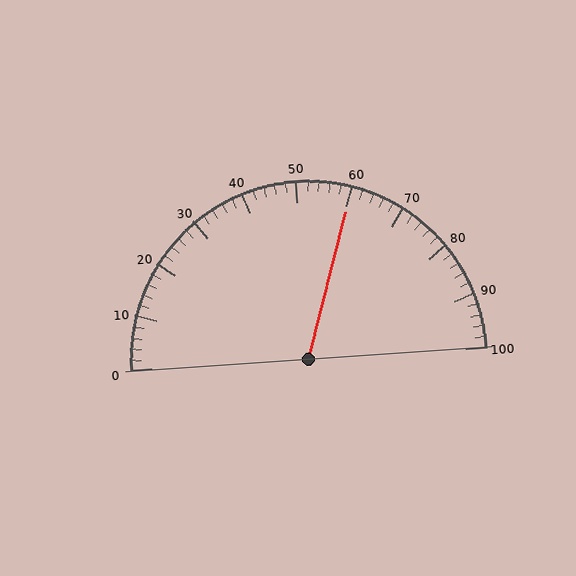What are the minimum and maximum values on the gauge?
The gauge ranges from 0 to 100.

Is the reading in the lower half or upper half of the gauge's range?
The reading is in the upper half of the range (0 to 100).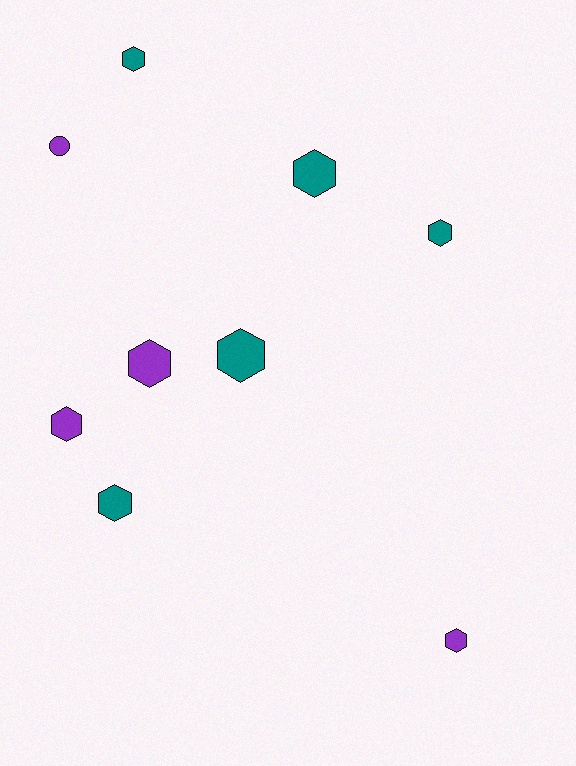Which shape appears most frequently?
Hexagon, with 8 objects.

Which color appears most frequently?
Teal, with 5 objects.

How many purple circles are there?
There is 1 purple circle.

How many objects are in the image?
There are 9 objects.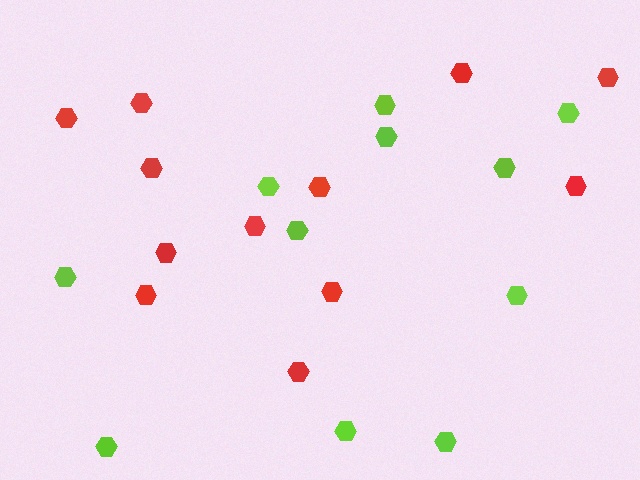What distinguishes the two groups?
There are 2 groups: one group of lime hexagons (11) and one group of red hexagons (12).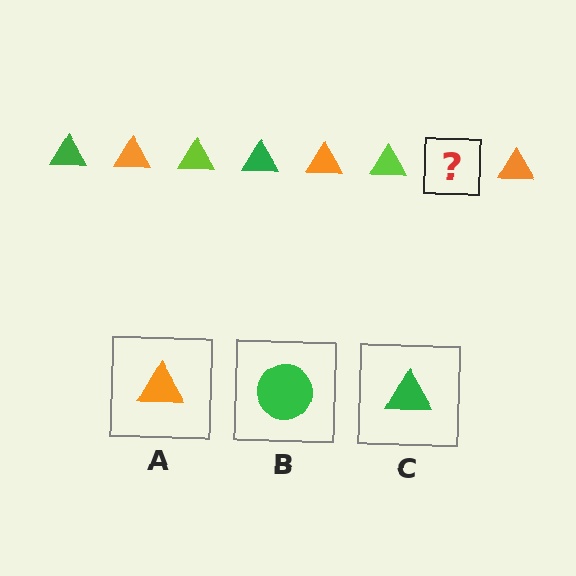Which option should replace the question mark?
Option C.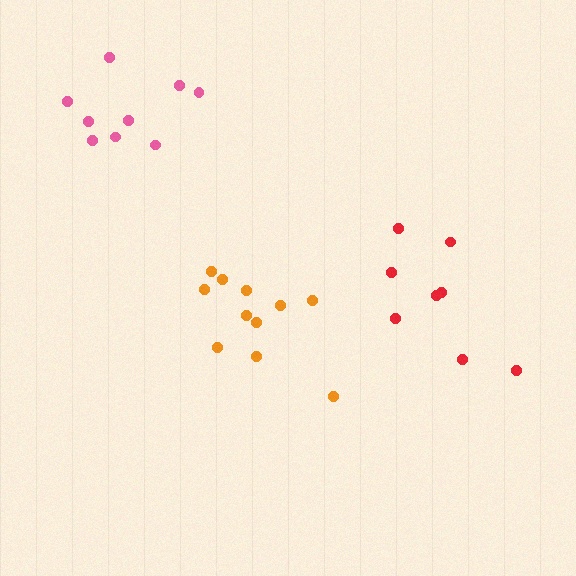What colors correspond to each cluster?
The clusters are colored: red, pink, orange.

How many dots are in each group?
Group 1: 8 dots, Group 2: 9 dots, Group 3: 11 dots (28 total).